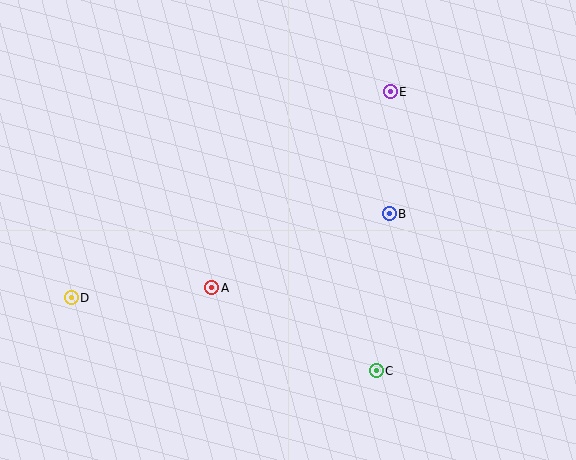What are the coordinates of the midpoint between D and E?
The midpoint between D and E is at (231, 195).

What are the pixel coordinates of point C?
Point C is at (376, 371).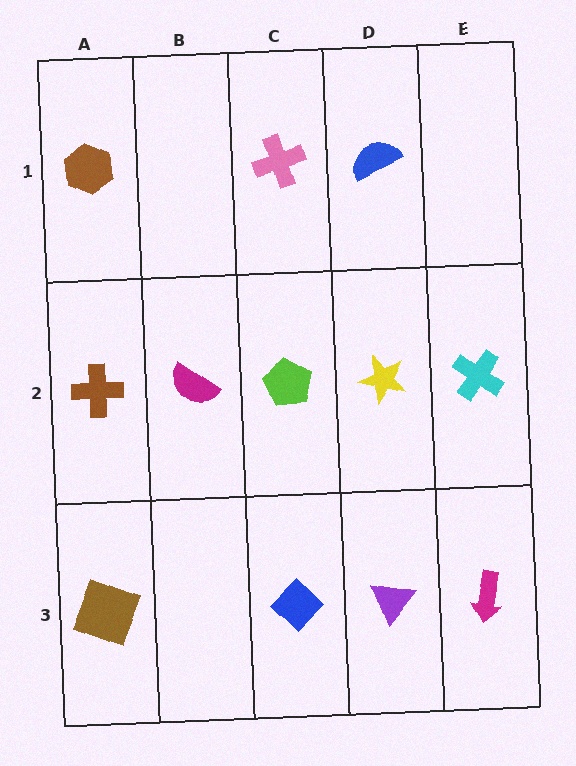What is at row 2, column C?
A lime pentagon.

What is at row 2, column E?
A cyan cross.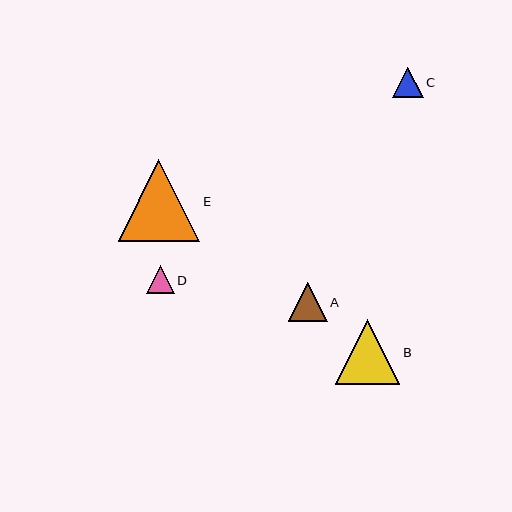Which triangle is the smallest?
Triangle D is the smallest with a size of approximately 27 pixels.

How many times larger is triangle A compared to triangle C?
Triangle A is approximately 1.3 times the size of triangle C.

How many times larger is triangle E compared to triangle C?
Triangle E is approximately 2.7 times the size of triangle C.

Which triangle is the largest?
Triangle E is the largest with a size of approximately 82 pixels.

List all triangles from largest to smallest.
From largest to smallest: E, B, A, C, D.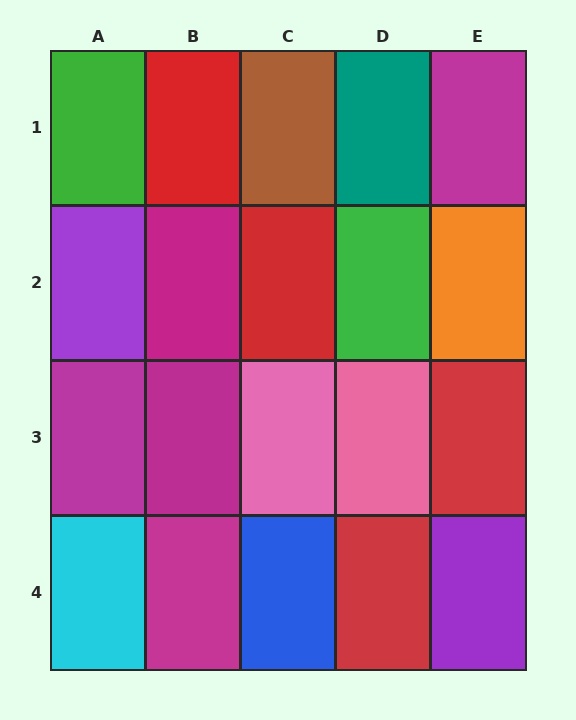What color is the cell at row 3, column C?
Pink.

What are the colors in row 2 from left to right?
Purple, magenta, red, green, orange.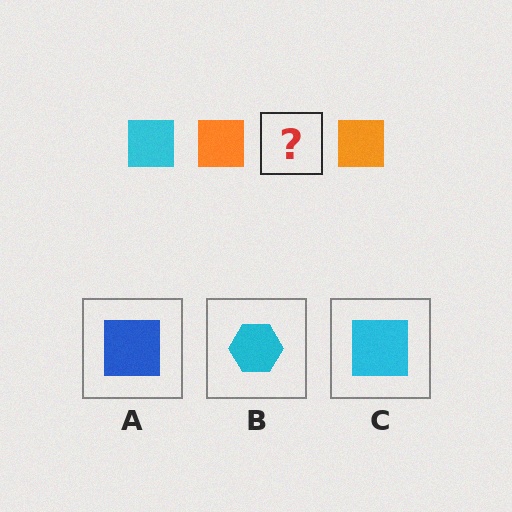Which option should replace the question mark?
Option C.